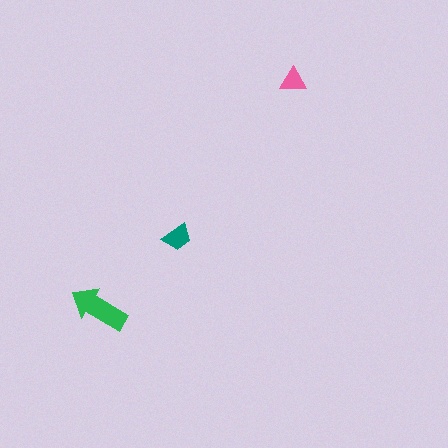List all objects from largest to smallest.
The green arrow, the teal trapezoid, the pink triangle.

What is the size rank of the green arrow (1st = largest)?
1st.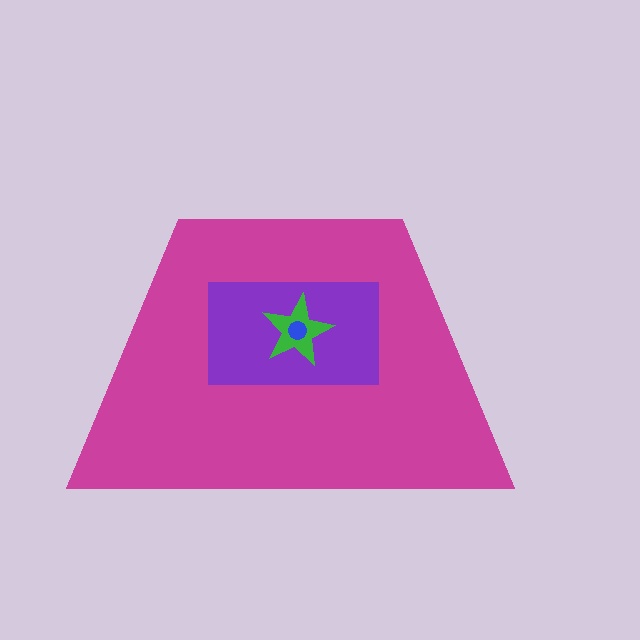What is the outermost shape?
The magenta trapezoid.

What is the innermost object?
The blue circle.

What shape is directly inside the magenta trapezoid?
The purple rectangle.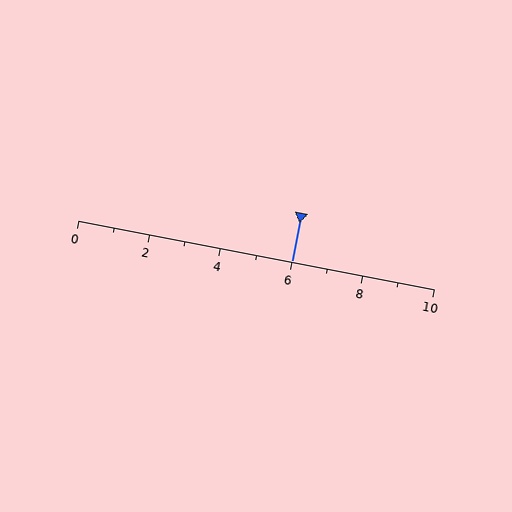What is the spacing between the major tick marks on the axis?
The major ticks are spaced 2 apart.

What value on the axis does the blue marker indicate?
The marker indicates approximately 6.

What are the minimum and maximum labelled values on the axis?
The axis runs from 0 to 10.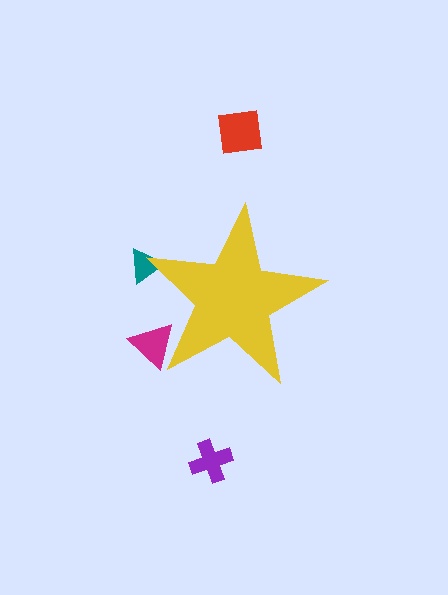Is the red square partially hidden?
No, the red square is fully visible.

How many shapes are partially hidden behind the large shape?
2 shapes are partially hidden.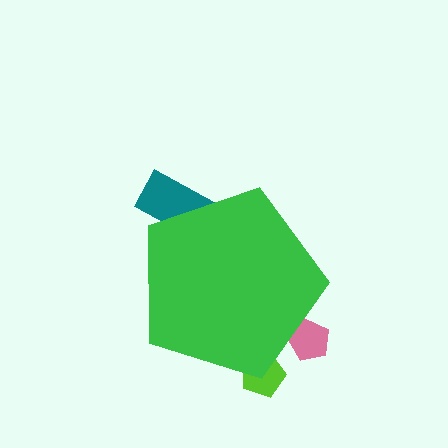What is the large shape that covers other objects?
A green pentagon.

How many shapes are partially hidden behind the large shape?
3 shapes are partially hidden.